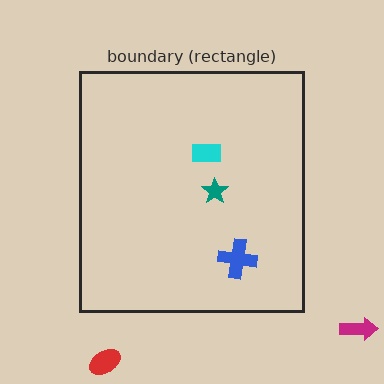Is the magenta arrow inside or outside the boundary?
Outside.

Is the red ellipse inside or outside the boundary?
Outside.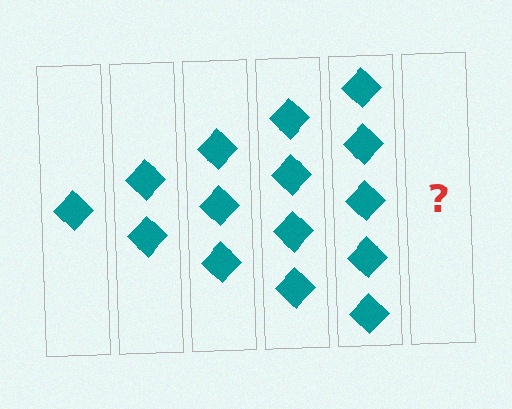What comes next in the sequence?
The next element should be 6 diamonds.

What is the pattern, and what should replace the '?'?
The pattern is that each step adds one more diamond. The '?' should be 6 diamonds.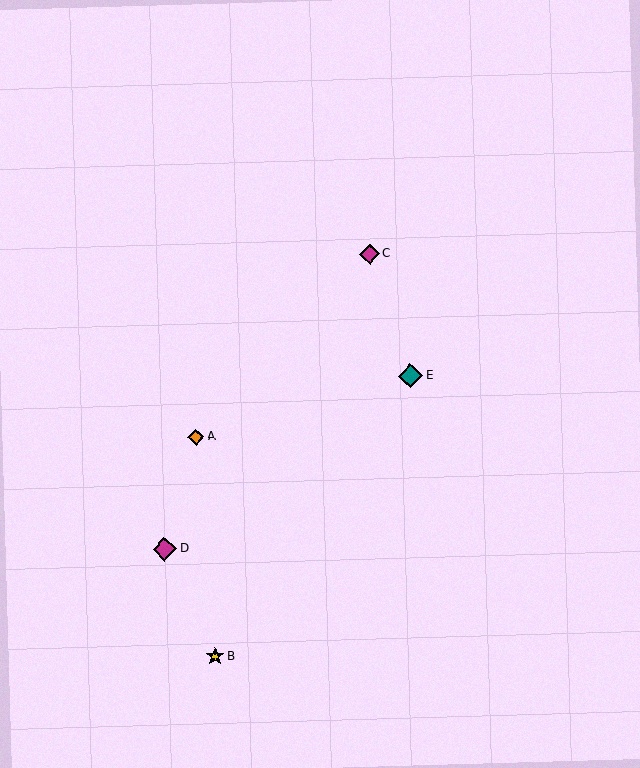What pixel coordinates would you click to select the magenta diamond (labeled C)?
Click at (370, 254) to select the magenta diamond C.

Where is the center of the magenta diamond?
The center of the magenta diamond is at (370, 254).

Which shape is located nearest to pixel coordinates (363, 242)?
The magenta diamond (labeled C) at (370, 254) is nearest to that location.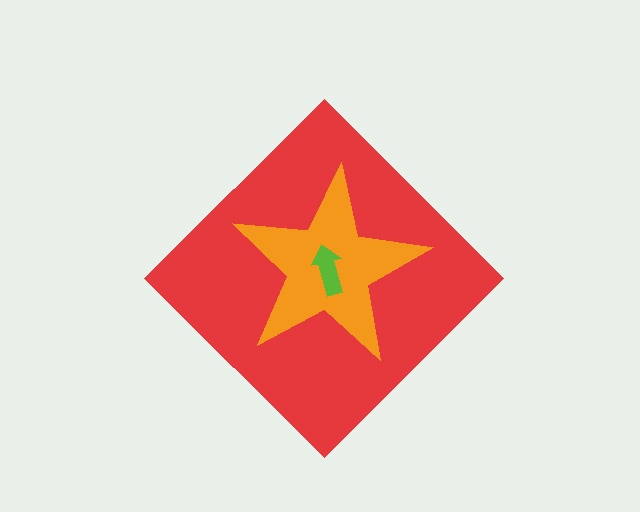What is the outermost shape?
The red diamond.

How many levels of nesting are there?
3.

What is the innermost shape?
The lime arrow.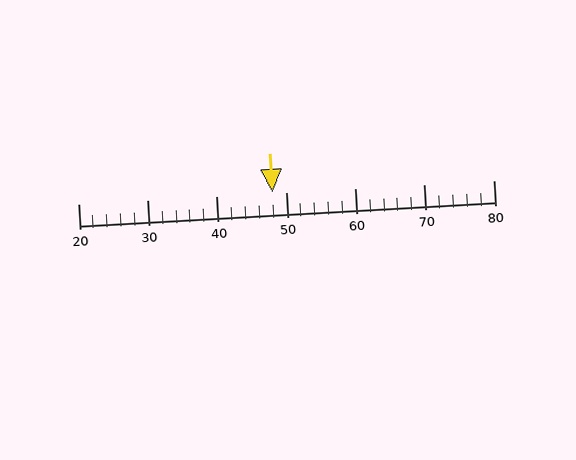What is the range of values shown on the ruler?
The ruler shows values from 20 to 80.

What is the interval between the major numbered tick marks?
The major tick marks are spaced 10 units apart.